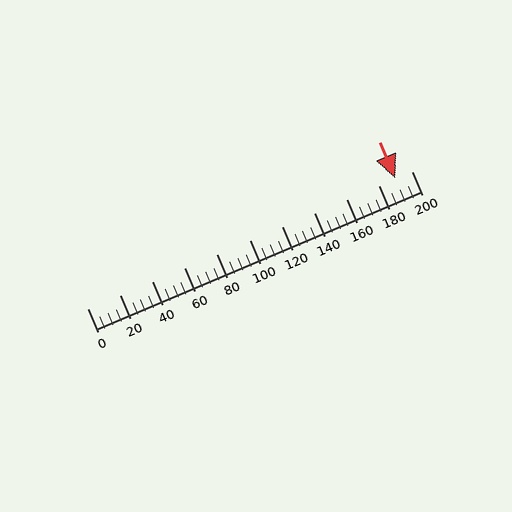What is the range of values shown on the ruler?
The ruler shows values from 0 to 200.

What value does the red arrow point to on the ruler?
The red arrow points to approximately 190.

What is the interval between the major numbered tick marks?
The major tick marks are spaced 20 units apart.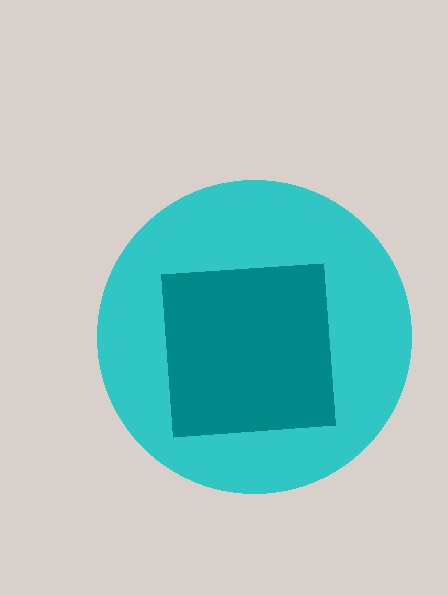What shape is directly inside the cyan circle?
The teal square.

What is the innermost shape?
The teal square.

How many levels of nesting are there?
2.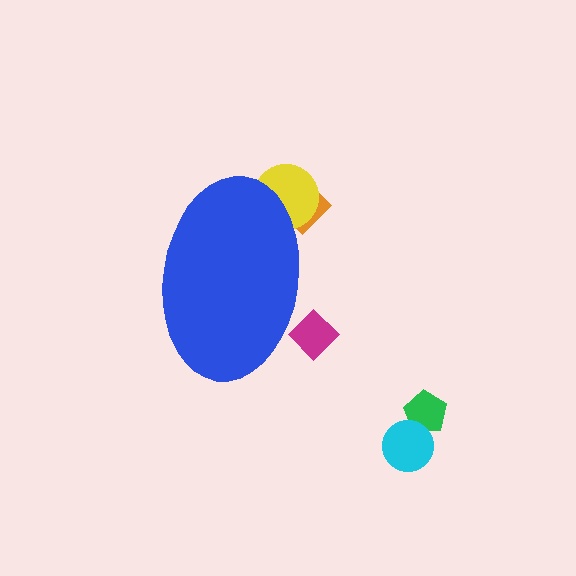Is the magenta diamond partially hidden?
Yes, the magenta diamond is partially hidden behind the blue ellipse.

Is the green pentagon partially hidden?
No, the green pentagon is fully visible.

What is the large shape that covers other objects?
A blue ellipse.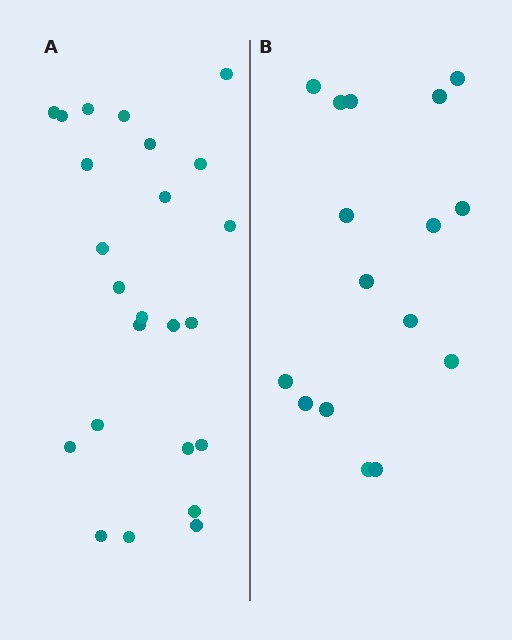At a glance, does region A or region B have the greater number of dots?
Region A (the left region) has more dots.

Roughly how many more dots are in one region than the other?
Region A has roughly 8 or so more dots than region B.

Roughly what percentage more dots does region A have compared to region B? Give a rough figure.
About 50% more.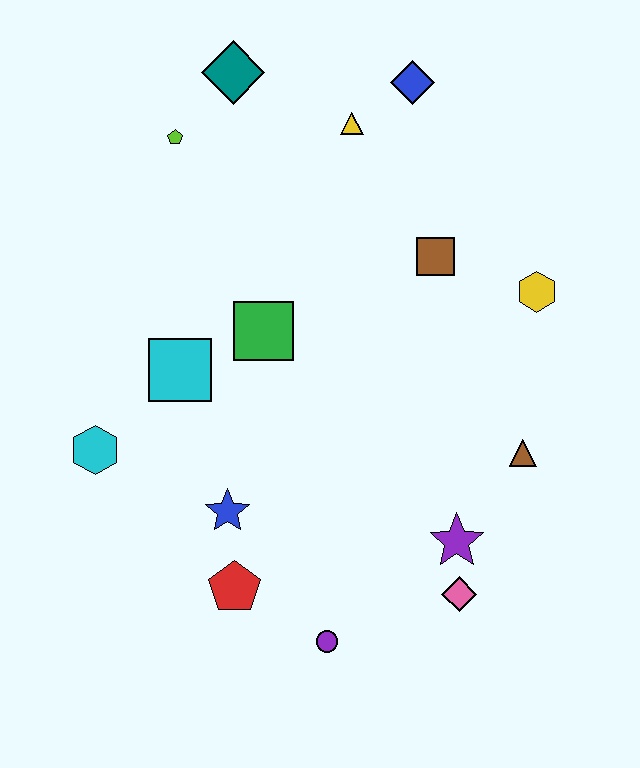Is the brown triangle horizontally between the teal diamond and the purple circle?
No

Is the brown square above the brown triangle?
Yes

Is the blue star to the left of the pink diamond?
Yes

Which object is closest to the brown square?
The yellow hexagon is closest to the brown square.